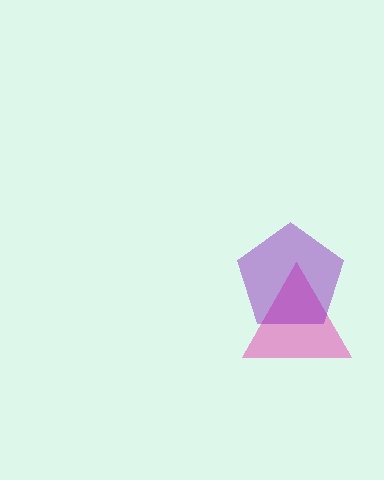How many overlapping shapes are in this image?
There are 2 overlapping shapes in the image.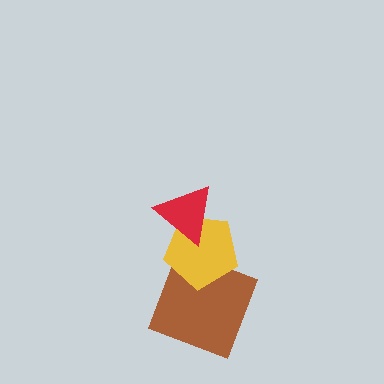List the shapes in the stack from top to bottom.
From top to bottom: the red triangle, the yellow pentagon, the brown square.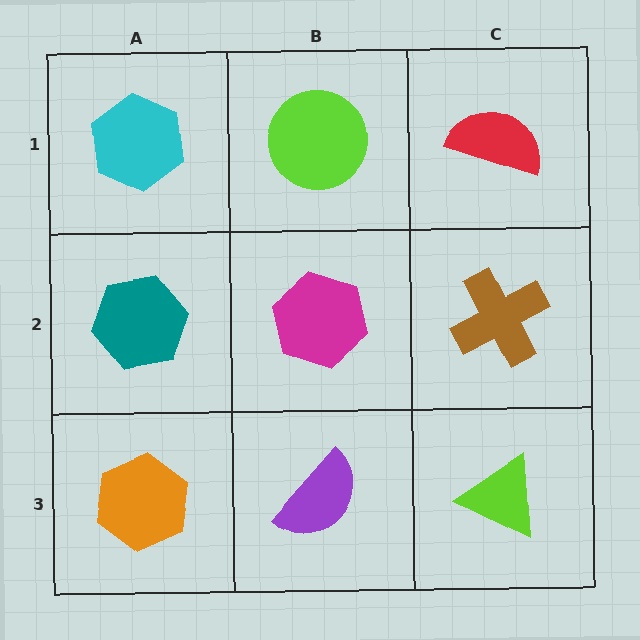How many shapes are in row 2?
3 shapes.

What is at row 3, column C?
A lime triangle.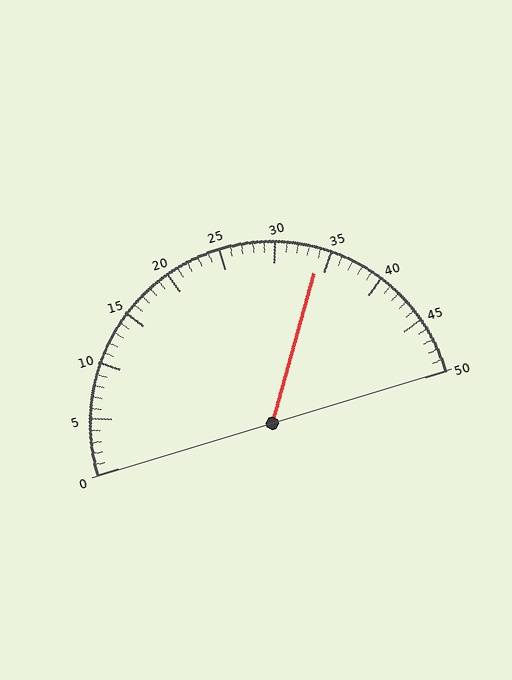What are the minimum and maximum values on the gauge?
The gauge ranges from 0 to 50.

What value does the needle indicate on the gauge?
The needle indicates approximately 34.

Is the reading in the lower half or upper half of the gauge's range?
The reading is in the upper half of the range (0 to 50).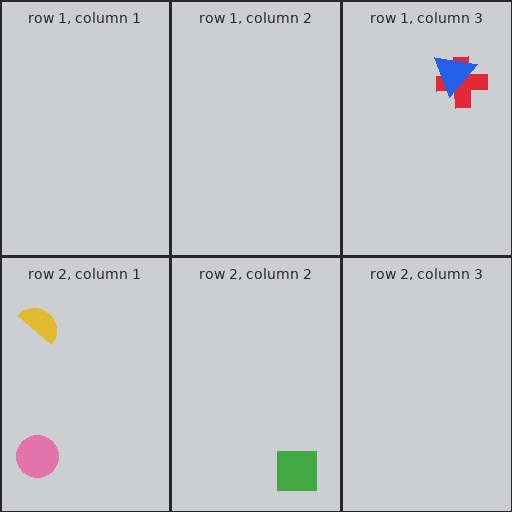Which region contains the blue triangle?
The row 1, column 3 region.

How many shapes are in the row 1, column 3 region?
2.